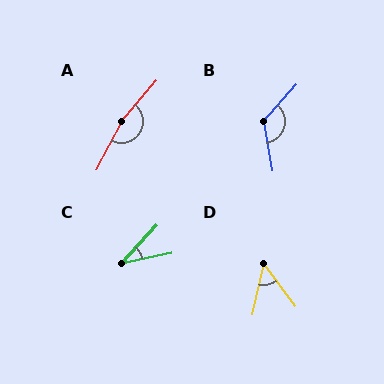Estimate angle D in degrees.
Approximately 50 degrees.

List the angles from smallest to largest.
C (36°), D (50°), B (129°), A (167°).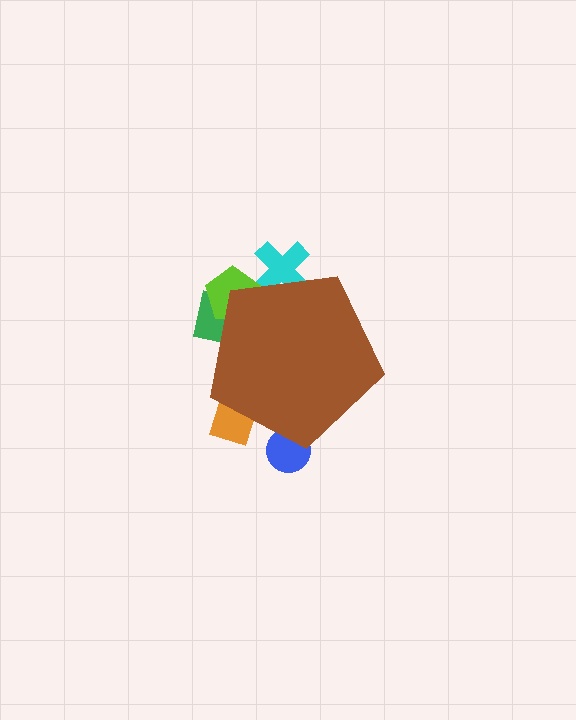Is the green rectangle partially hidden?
Yes, the green rectangle is partially hidden behind the brown pentagon.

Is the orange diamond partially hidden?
Yes, the orange diamond is partially hidden behind the brown pentagon.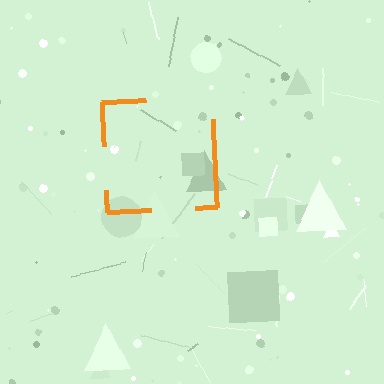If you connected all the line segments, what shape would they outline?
They would outline a square.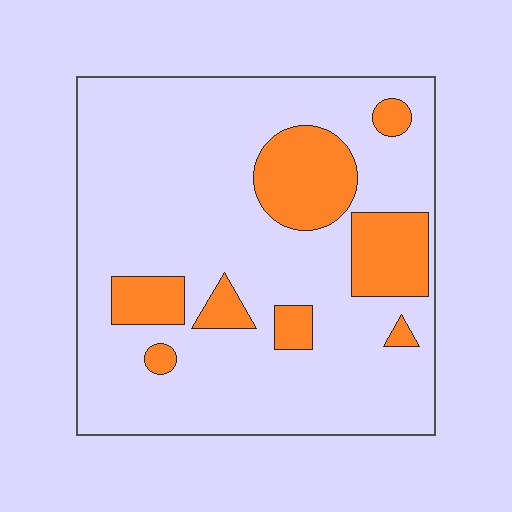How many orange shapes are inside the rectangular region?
8.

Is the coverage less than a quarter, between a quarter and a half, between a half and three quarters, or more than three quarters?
Less than a quarter.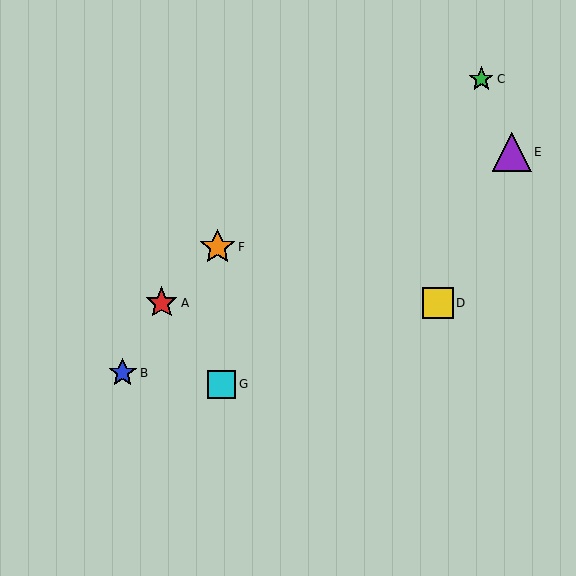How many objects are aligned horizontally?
2 objects (A, D) are aligned horizontally.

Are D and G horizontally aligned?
No, D is at y≈303 and G is at y≈384.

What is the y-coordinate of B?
Object B is at y≈373.